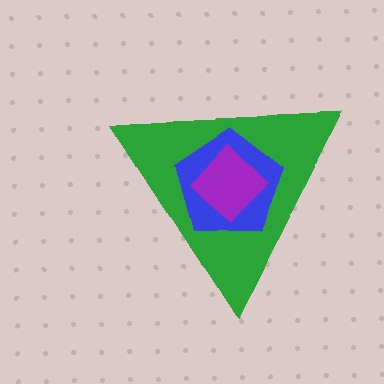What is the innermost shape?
The purple diamond.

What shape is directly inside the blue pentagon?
The purple diamond.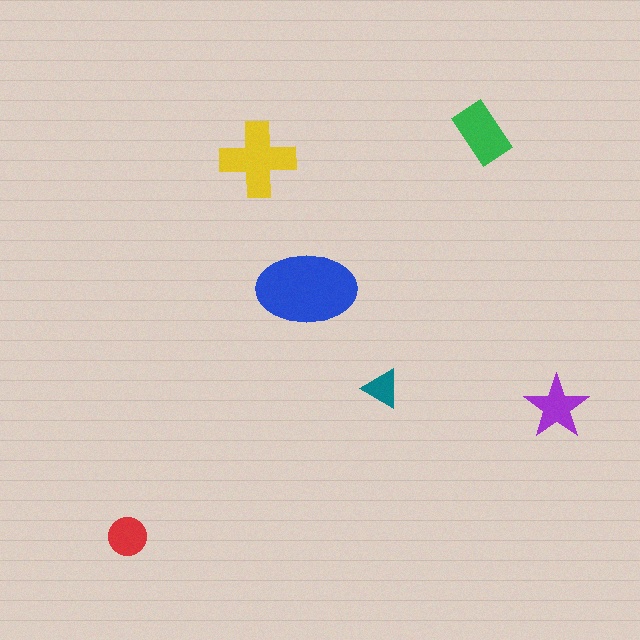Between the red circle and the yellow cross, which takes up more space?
The yellow cross.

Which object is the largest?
The blue ellipse.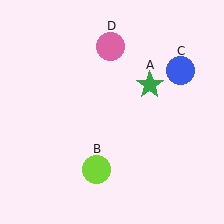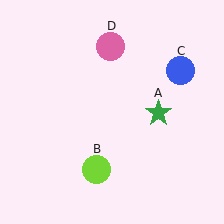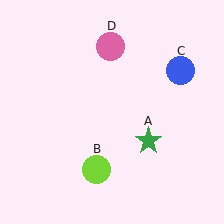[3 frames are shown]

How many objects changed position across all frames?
1 object changed position: green star (object A).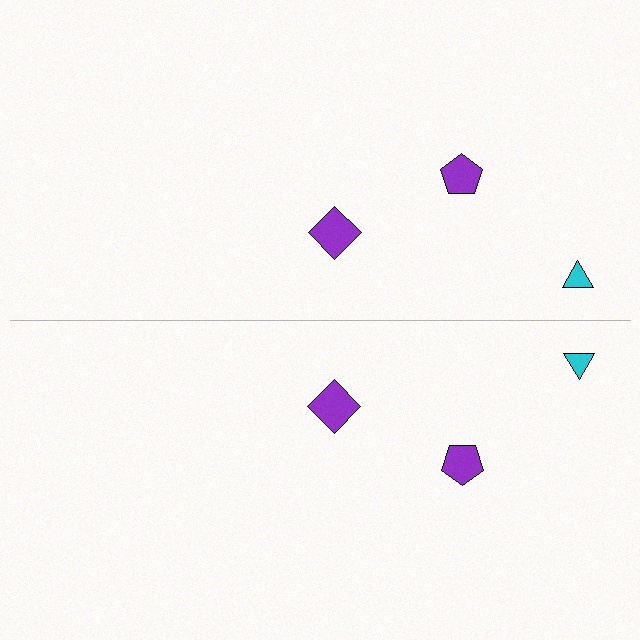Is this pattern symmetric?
Yes, this pattern has bilateral (reflection) symmetry.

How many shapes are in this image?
There are 6 shapes in this image.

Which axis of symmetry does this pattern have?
The pattern has a horizontal axis of symmetry running through the center of the image.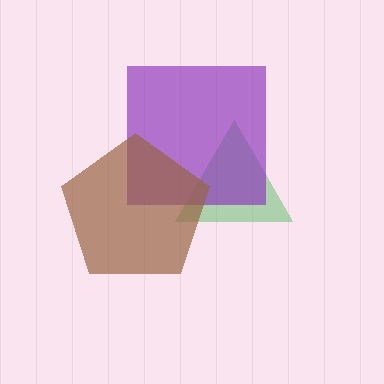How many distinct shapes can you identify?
There are 3 distinct shapes: a green triangle, a purple square, a brown pentagon.